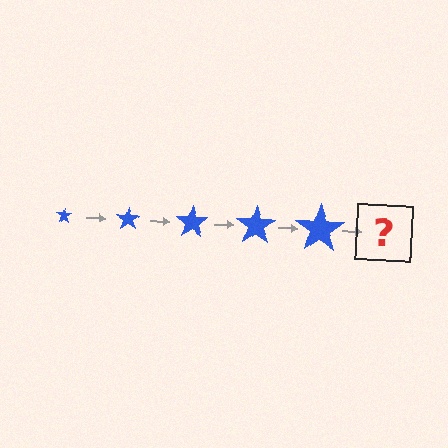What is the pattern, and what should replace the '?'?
The pattern is that the star gets progressively larger each step. The '?' should be a blue star, larger than the previous one.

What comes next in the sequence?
The next element should be a blue star, larger than the previous one.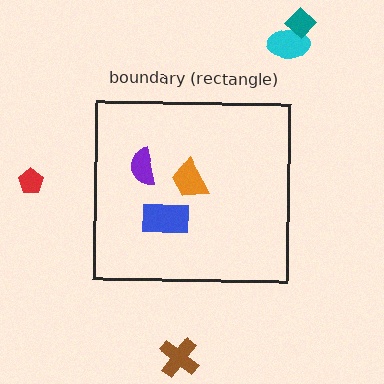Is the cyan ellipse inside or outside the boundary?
Outside.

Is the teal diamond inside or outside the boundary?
Outside.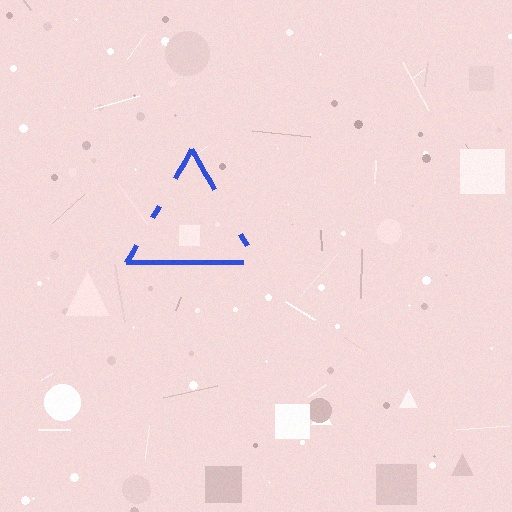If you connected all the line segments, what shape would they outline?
They would outline a triangle.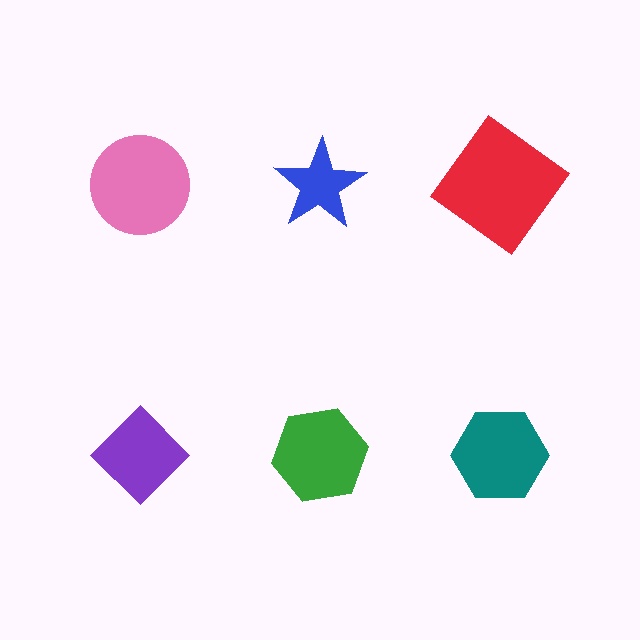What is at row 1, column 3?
A red diamond.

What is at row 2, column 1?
A purple diamond.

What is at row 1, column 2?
A blue star.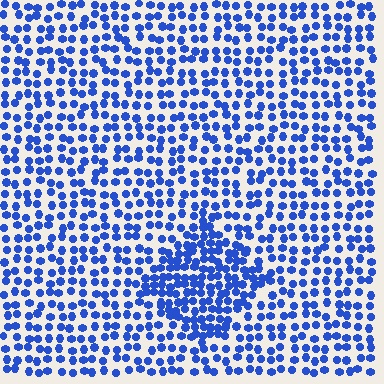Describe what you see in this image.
The image contains small blue elements arranged at two different densities. A diamond-shaped region is visible where the elements are more densely packed than the surrounding area.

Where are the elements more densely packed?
The elements are more densely packed inside the diamond boundary.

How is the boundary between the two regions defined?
The boundary is defined by a change in element density (approximately 1.8x ratio). All elements are the same color, size, and shape.